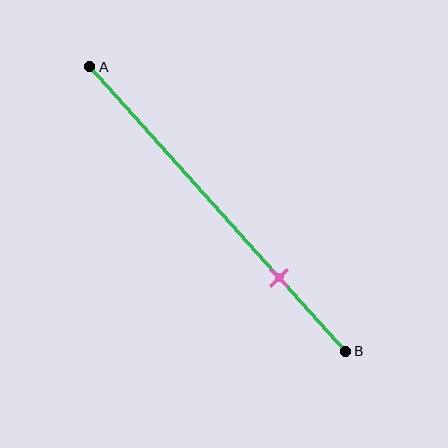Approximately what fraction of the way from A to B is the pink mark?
The pink mark is approximately 75% of the way from A to B.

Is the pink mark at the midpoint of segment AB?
No, the mark is at about 75% from A, not at the 50% midpoint.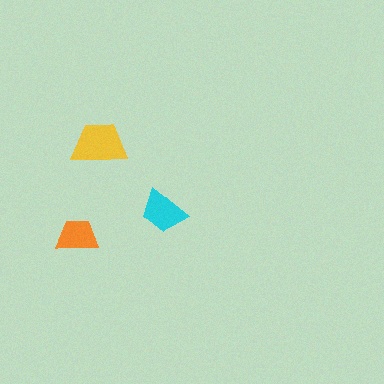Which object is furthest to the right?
The cyan trapezoid is rightmost.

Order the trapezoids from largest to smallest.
the yellow one, the cyan one, the orange one.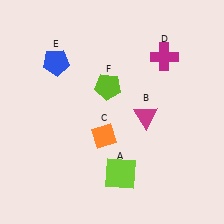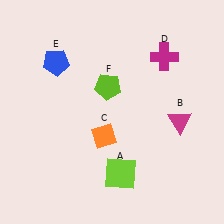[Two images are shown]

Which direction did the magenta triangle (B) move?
The magenta triangle (B) moved right.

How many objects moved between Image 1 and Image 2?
1 object moved between the two images.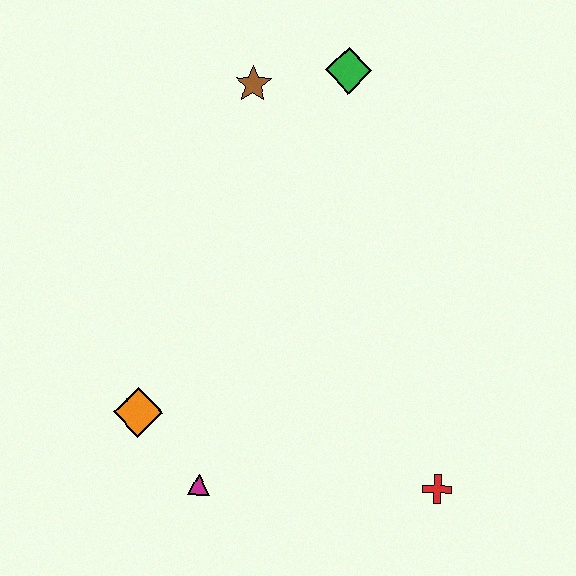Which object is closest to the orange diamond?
The magenta triangle is closest to the orange diamond.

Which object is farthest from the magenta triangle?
The green diamond is farthest from the magenta triangle.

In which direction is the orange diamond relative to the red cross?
The orange diamond is to the left of the red cross.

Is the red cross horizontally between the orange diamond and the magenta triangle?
No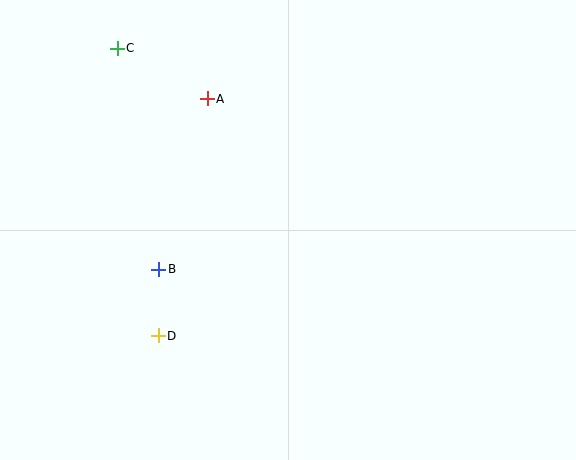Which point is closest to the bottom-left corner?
Point D is closest to the bottom-left corner.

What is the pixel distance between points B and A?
The distance between B and A is 177 pixels.